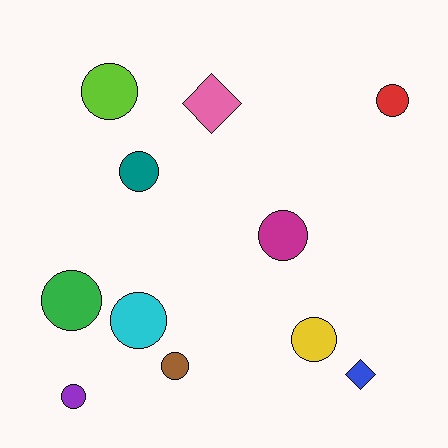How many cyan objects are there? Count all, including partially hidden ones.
There is 1 cyan object.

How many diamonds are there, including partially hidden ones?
There are 2 diamonds.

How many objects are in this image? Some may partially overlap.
There are 11 objects.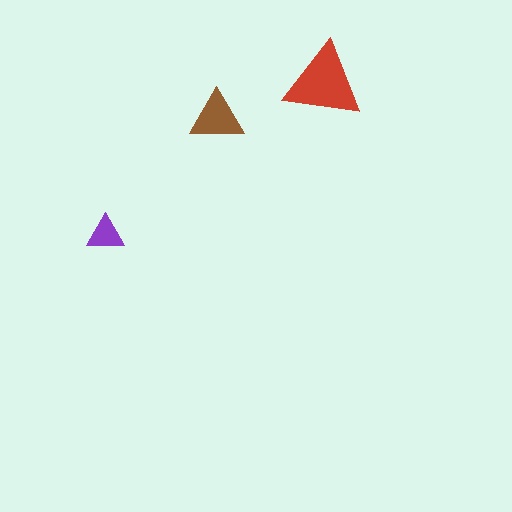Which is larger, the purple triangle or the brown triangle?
The brown one.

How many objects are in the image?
There are 3 objects in the image.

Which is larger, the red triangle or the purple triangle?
The red one.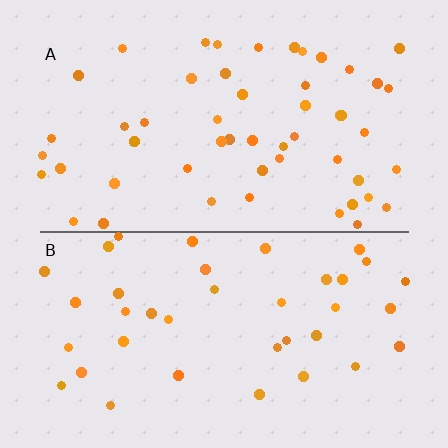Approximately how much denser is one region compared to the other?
Approximately 1.4× — region A over region B.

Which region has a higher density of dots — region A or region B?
A (the top).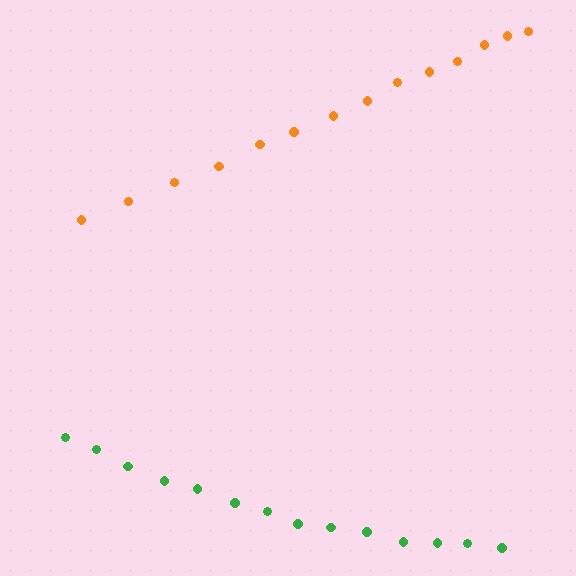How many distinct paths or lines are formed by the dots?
There are 2 distinct paths.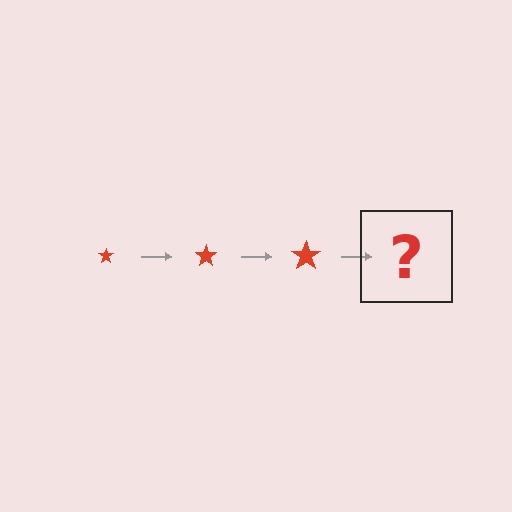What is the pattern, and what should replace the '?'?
The pattern is that the star gets progressively larger each step. The '?' should be a red star, larger than the previous one.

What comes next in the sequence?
The next element should be a red star, larger than the previous one.